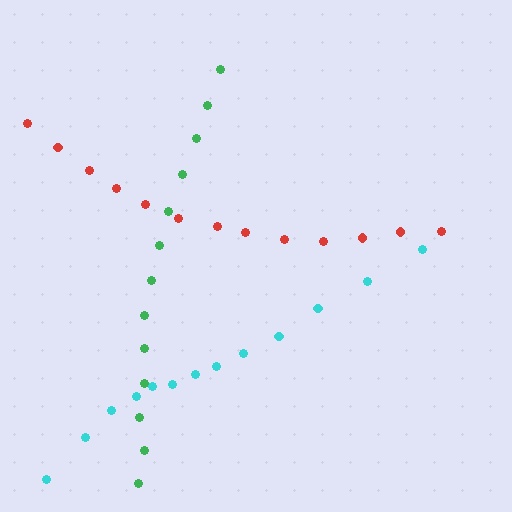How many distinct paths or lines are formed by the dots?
There are 3 distinct paths.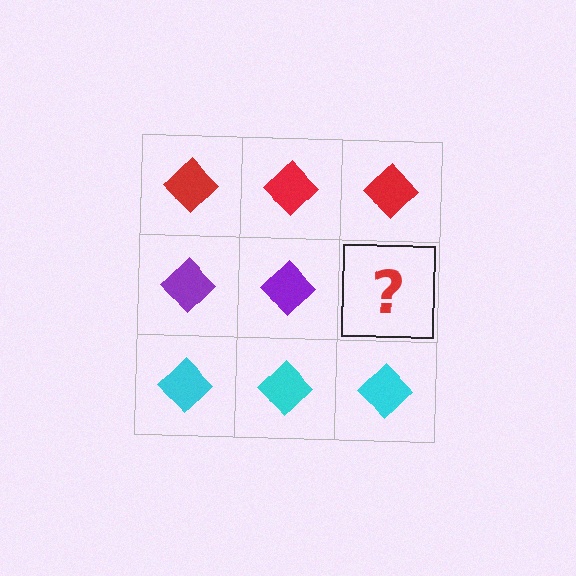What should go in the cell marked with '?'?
The missing cell should contain a purple diamond.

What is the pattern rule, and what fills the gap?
The rule is that each row has a consistent color. The gap should be filled with a purple diamond.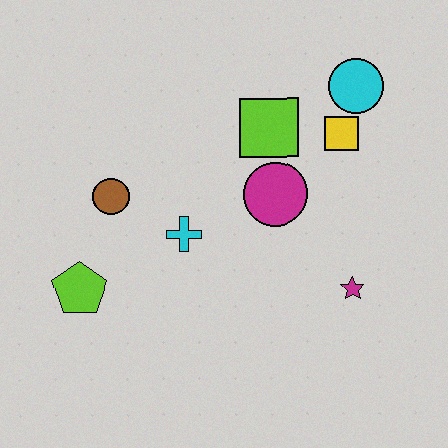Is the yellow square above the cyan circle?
No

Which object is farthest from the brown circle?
The cyan circle is farthest from the brown circle.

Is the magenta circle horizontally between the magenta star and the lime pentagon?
Yes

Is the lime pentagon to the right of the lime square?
No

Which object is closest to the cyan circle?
The yellow square is closest to the cyan circle.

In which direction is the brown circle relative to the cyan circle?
The brown circle is to the left of the cyan circle.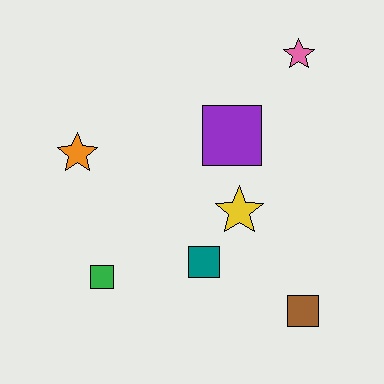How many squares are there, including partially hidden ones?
There are 4 squares.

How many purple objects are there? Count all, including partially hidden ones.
There is 1 purple object.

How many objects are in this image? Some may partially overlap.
There are 7 objects.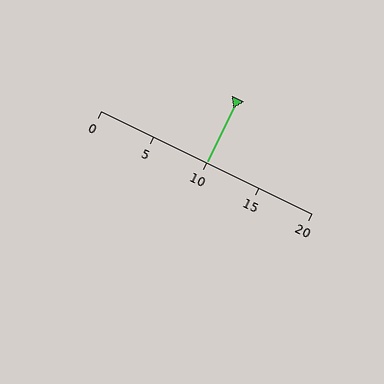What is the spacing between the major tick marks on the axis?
The major ticks are spaced 5 apart.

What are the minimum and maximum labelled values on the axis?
The axis runs from 0 to 20.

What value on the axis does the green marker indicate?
The marker indicates approximately 10.